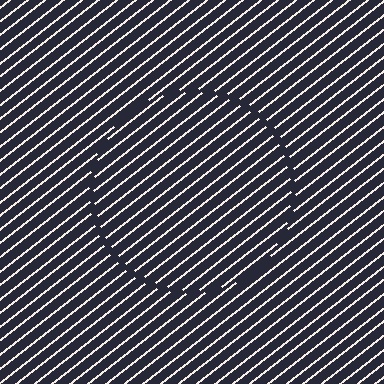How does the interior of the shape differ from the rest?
The interior of the shape contains the same grating, shifted by half a period — the contour is defined by the phase discontinuity where line-ends from the inner and outer gratings abut.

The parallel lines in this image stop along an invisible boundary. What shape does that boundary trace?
An illusory circle. The interior of the shape contains the same grating, shifted by half a period — the contour is defined by the phase discontinuity where line-ends from the inner and outer gratings abut.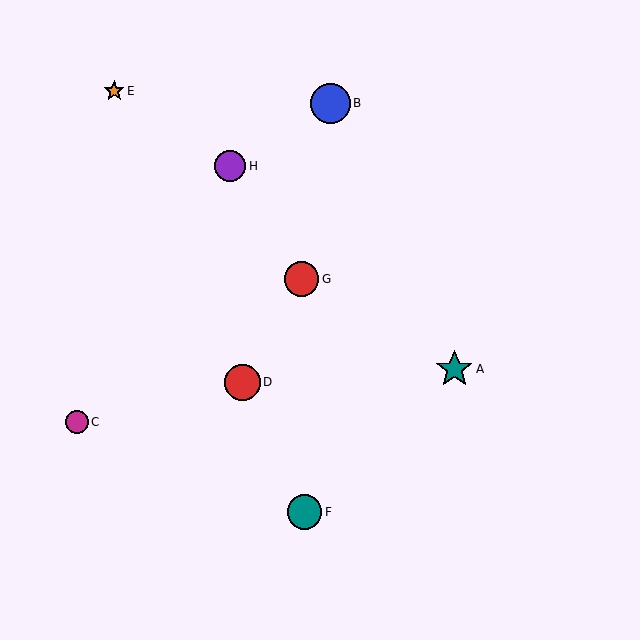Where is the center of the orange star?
The center of the orange star is at (114, 91).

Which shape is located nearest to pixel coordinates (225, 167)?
The purple circle (labeled H) at (230, 166) is nearest to that location.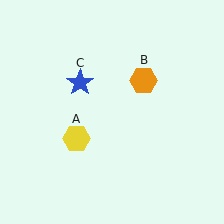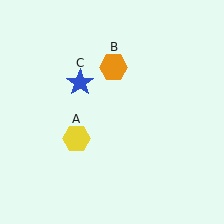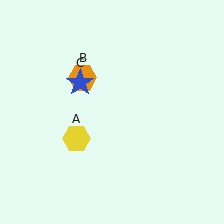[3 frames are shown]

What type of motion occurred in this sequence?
The orange hexagon (object B) rotated counterclockwise around the center of the scene.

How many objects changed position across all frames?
1 object changed position: orange hexagon (object B).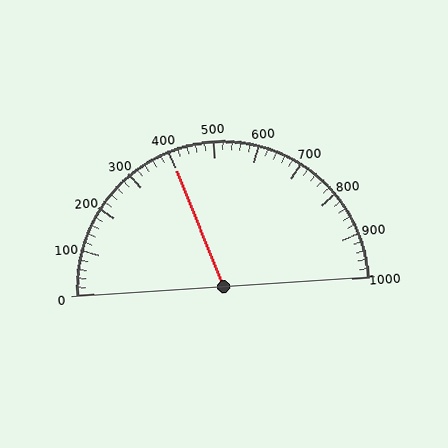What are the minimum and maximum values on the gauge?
The gauge ranges from 0 to 1000.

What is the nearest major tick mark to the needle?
The nearest major tick mark is 400.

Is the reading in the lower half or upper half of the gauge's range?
The reading is in the lower half of the range (0 to 1000).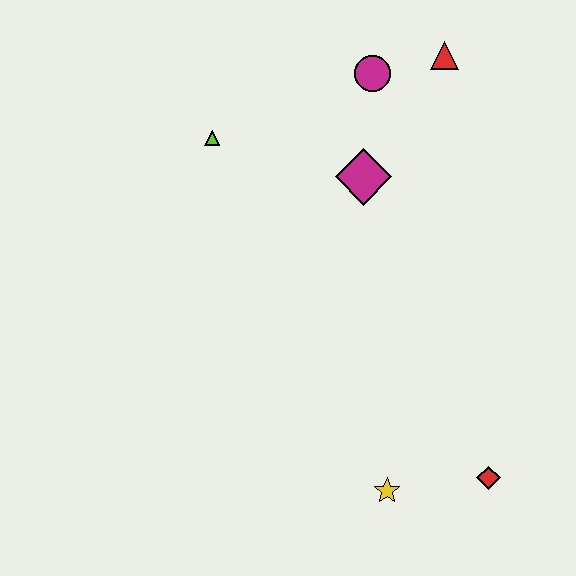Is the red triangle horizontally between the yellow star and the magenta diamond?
No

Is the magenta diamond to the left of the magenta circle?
Yes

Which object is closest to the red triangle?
The magenta circle is closest to the red triangle.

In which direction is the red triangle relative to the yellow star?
The red triangle is above the yellow star.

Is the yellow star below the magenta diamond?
Yes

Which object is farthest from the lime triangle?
The red diamond is farthest from the lime triangle.